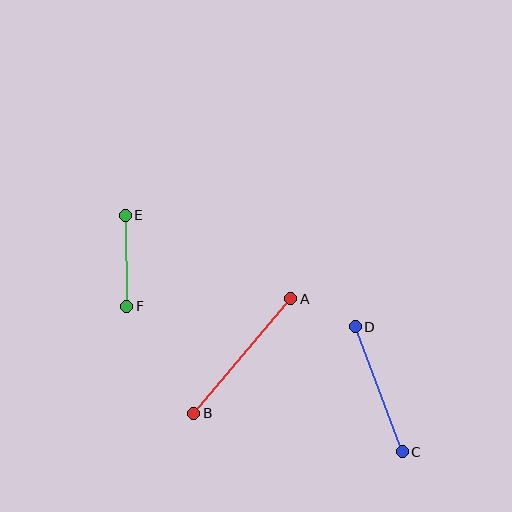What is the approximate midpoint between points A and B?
The midpoint is at approximately (242, 356) pixels.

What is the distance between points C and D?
The distance is approximately 133 pixels.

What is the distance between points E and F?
The distance is approximately 91 pixels.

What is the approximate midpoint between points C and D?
The midpoint is at approximately (379, 389) pixels.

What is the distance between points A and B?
The distance is approximately 150 pixels.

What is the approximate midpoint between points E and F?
The midpoint is at approximately (126, 261) pixels.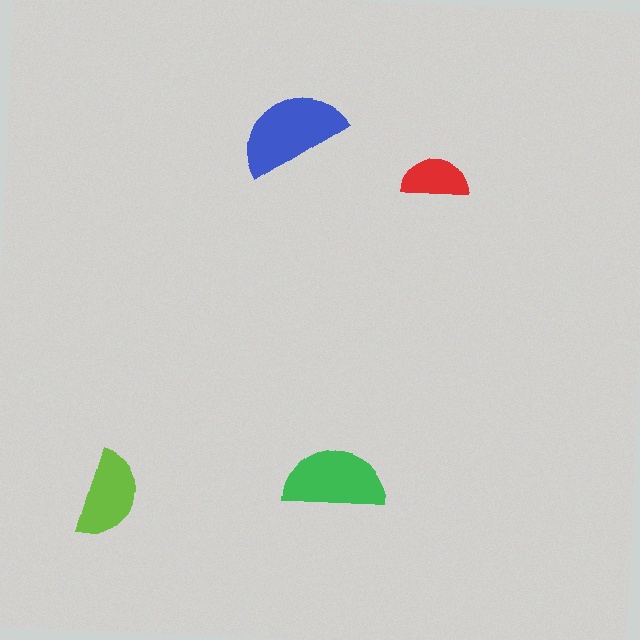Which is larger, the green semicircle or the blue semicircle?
The blue one.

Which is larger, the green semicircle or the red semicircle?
The green one.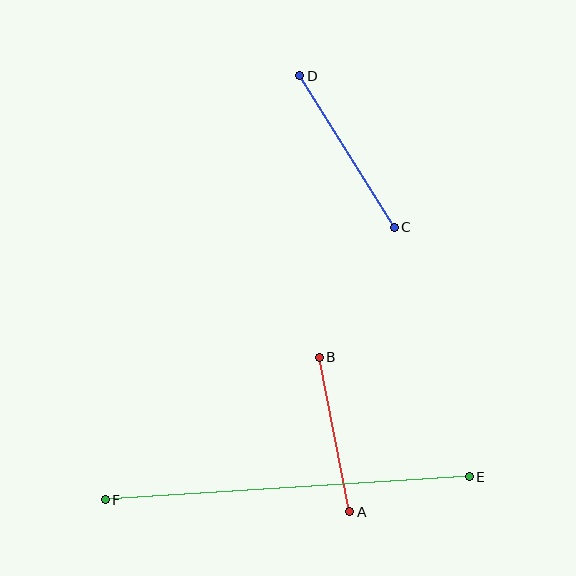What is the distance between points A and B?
The distance is approximately 157 pixels.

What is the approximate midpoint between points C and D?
The midpoint is at approximately (347, 152) pixels.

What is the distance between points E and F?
The distance is approximately 365 pixels.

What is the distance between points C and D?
The distance is approximately 179 pixels.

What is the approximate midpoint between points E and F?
The midpoint is at approximately (287, 488) pixels.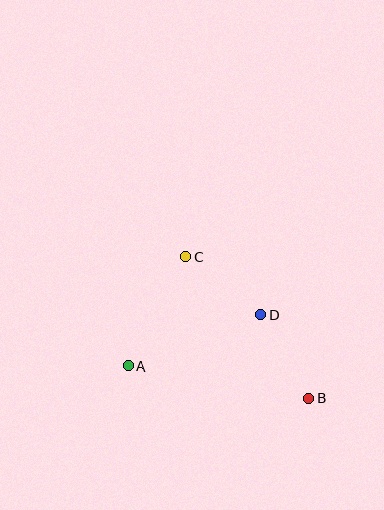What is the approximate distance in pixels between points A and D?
The distance between A and D is approximately 143 pixels.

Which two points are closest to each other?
Points C and D are closest to each other.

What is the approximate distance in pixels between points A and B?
The distance between A and B is approximately 183 pixels.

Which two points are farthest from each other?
Points B and C are farthest from each other.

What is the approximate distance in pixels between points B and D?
The distance between B and D is approximately 96 pixels.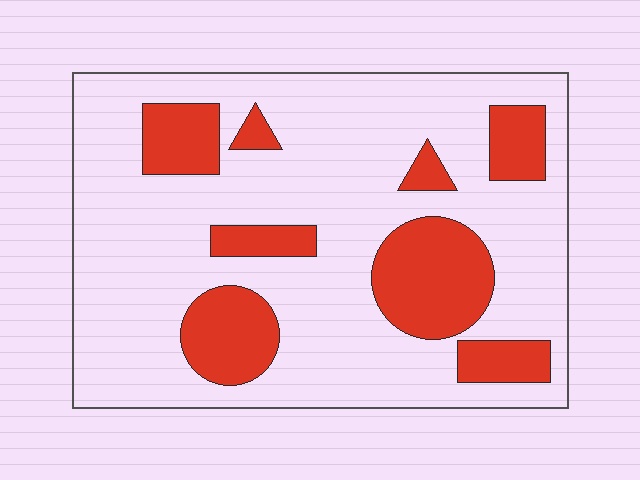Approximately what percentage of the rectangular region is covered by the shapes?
Approximately 25%.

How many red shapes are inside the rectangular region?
8.